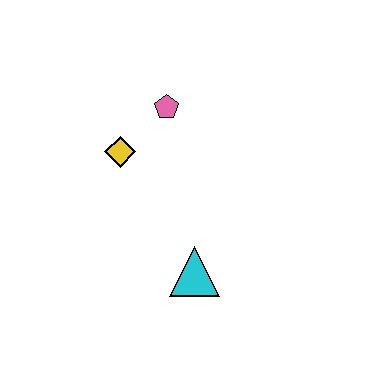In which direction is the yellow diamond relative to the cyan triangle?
The yellow diamond is above the cyan triangle.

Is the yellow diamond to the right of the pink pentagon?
No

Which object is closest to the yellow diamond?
The pink pentagon is closest to the yellow diamond.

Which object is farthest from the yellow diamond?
The cyan triangle is farthest from the yellow diamond.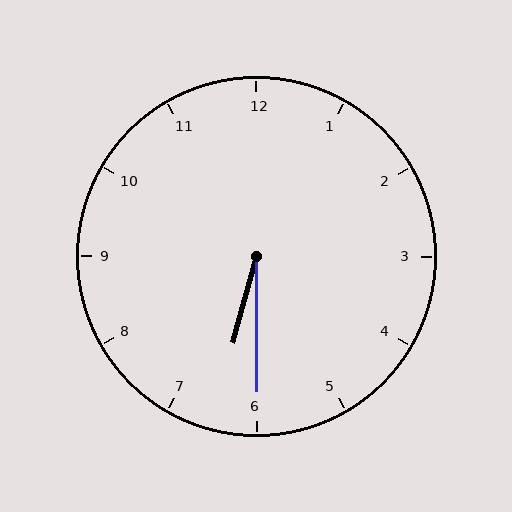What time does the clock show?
6:30.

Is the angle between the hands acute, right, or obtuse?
It is acute.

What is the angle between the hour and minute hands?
Approximately 15 degrees.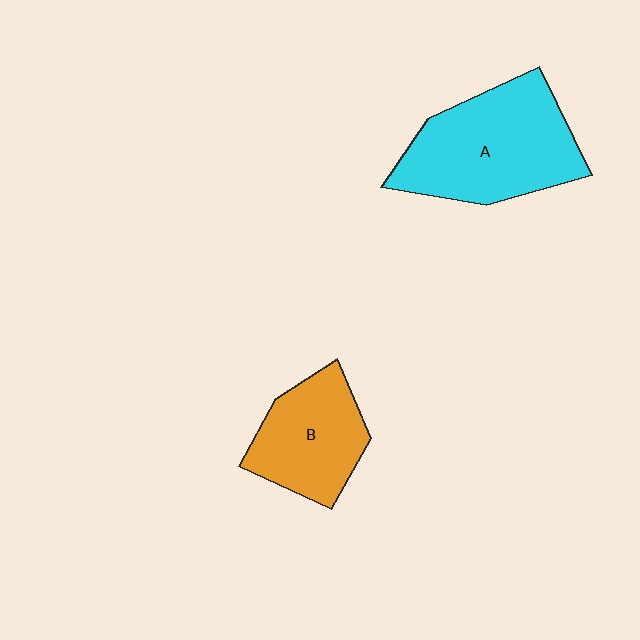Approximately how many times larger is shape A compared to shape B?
Approximately 1.5 times.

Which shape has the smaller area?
Shape B (orange).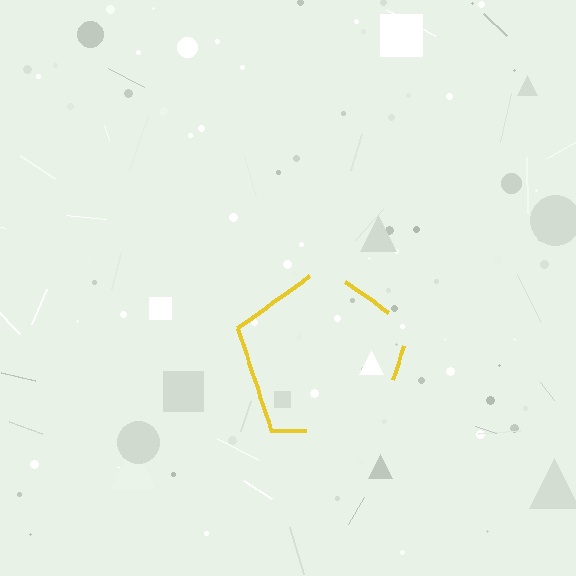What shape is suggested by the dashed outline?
The dashed outline suggests a pentagon.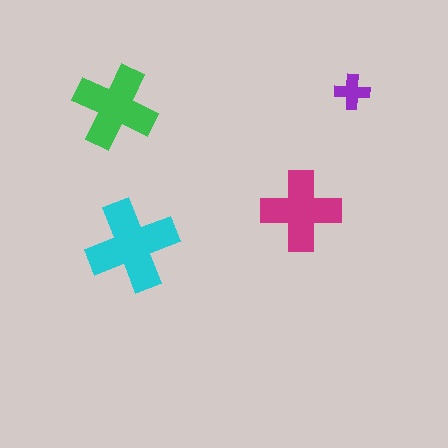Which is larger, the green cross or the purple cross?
The green one.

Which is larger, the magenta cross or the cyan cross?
The cyan one.